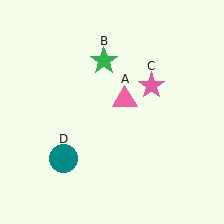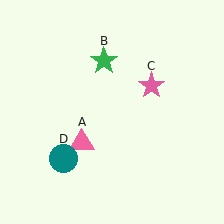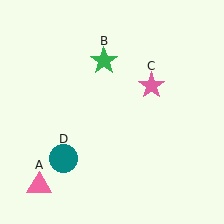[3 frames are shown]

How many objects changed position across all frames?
1 object changed position: pink triangle (object A).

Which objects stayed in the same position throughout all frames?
Green star (object B) and pink star (object C) and teal circle (object D) remained stationary.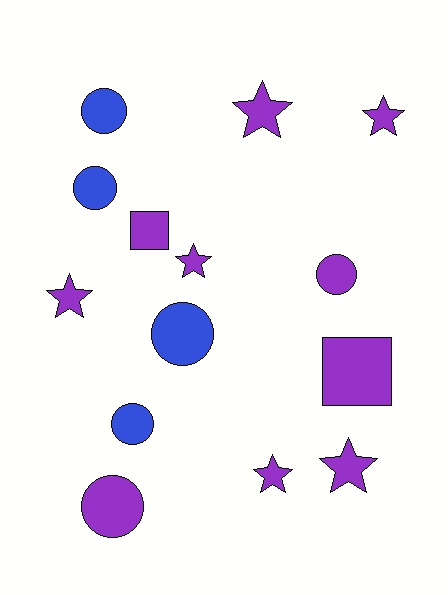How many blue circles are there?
There are 4 blue circles.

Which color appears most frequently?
Purple, with 10 objects.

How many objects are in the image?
There are 14 objects.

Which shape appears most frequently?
Circle, with 6 objects.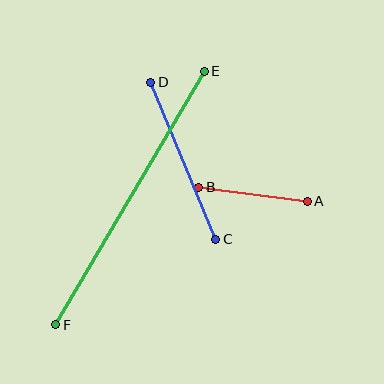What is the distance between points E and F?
The distance is approximately 294 pixels.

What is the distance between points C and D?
The distance is approximately 170 pixels.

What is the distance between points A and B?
The distance is approximately 109 pixels.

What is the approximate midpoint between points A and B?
The midpoint is at approximately (253, 194) pixels.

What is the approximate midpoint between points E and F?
The midpoint is at approximately (130, 198) pixels.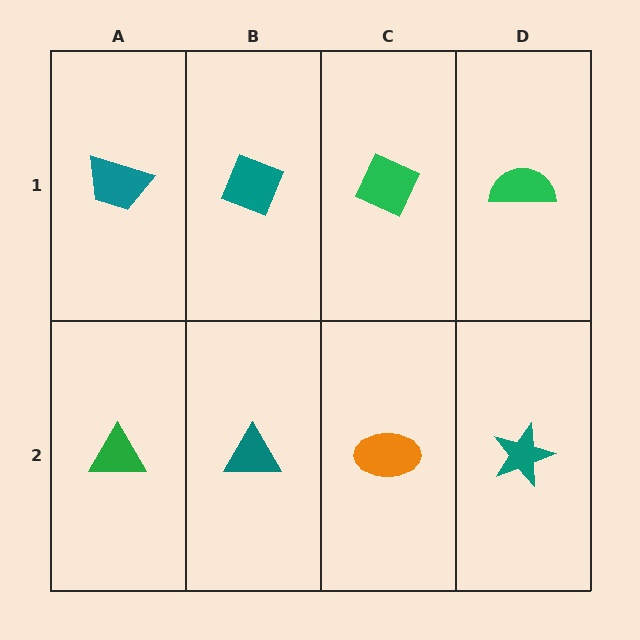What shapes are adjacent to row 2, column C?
A green diamond (row 1, column C), a teal triangle (row 2, column B), a teal star (row 2, column D).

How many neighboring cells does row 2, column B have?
3.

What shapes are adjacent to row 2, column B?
A teal diamond (row 1, column B), a green triangle (row 2, column A), an orange ellipse (row 2, column C).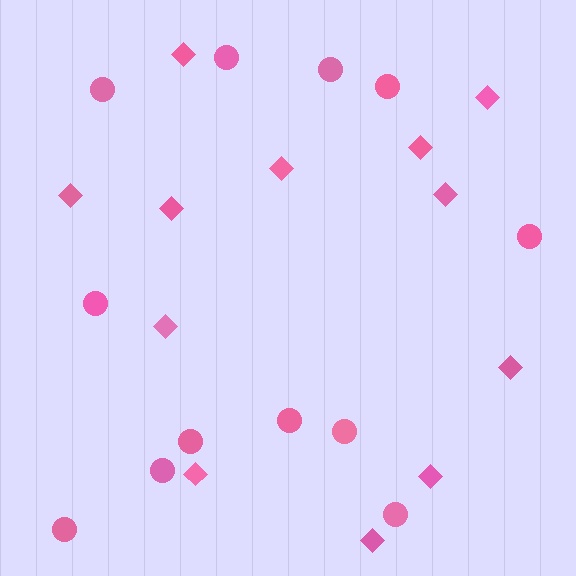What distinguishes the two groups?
There are 2 groups: one group of diamonds (12) and one group of circles (12).